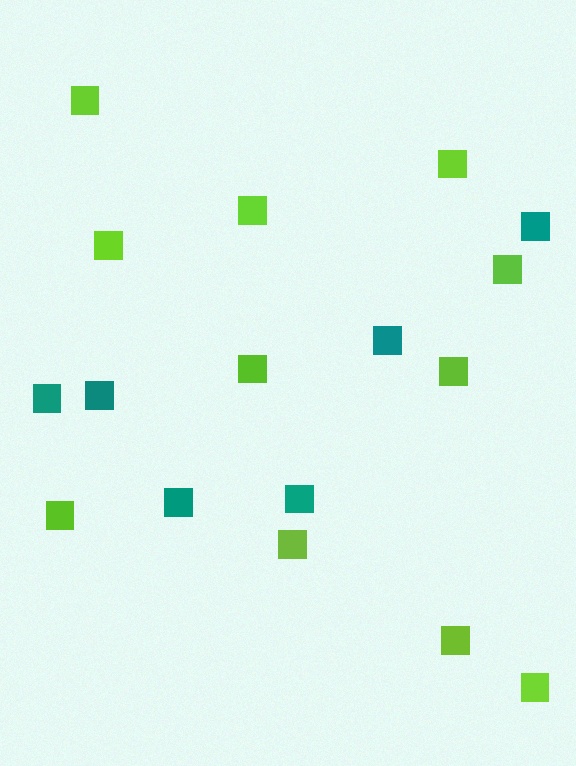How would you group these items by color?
There are 2 groups: one group of teal squares (6) and one group of lime squares (11).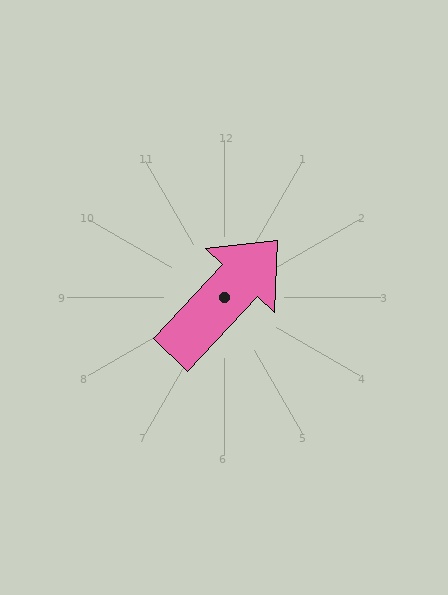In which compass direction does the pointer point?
Northeast.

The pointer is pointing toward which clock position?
Roughly 1 o'clock.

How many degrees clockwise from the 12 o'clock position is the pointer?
Approximately 43 degrees.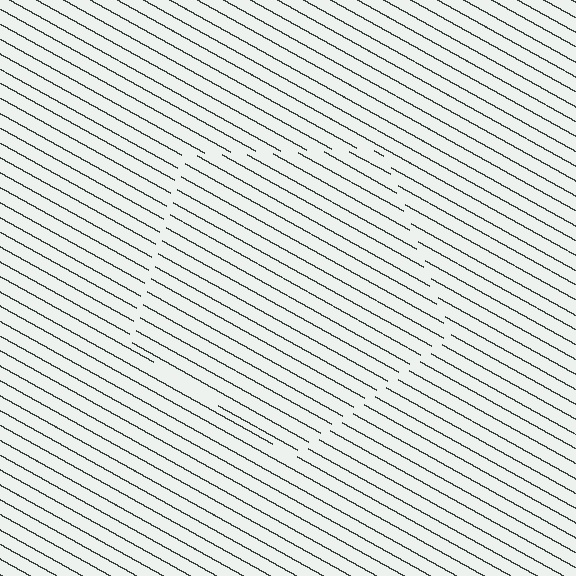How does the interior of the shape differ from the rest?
The interior of the shape contains the same grating, shifted by half a period — the contour is defined by the phase discontinuity where line-ends from the inner and outer gratings abut.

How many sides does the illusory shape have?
5 sides — the line-ends trace a pentagon.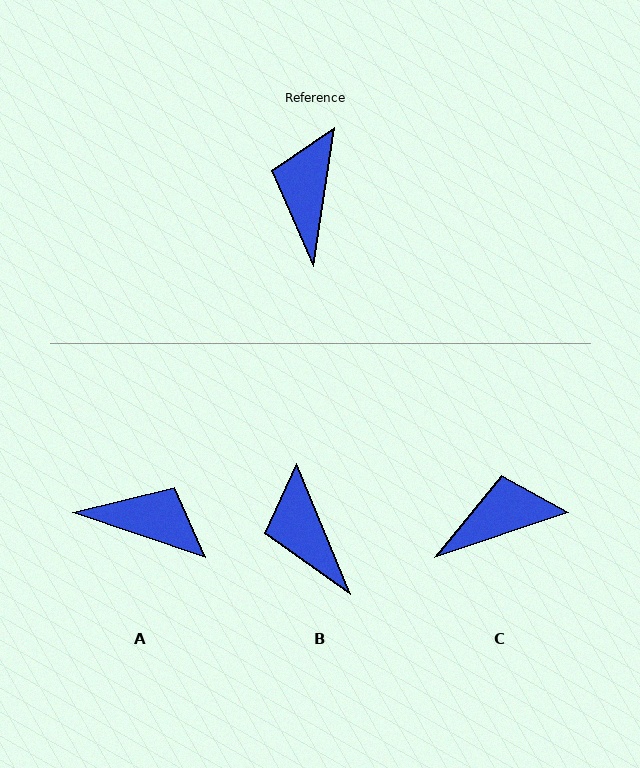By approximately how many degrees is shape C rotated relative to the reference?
Approximately 63 degrees clockwise.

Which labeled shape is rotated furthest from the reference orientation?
A, about 100 degrees away.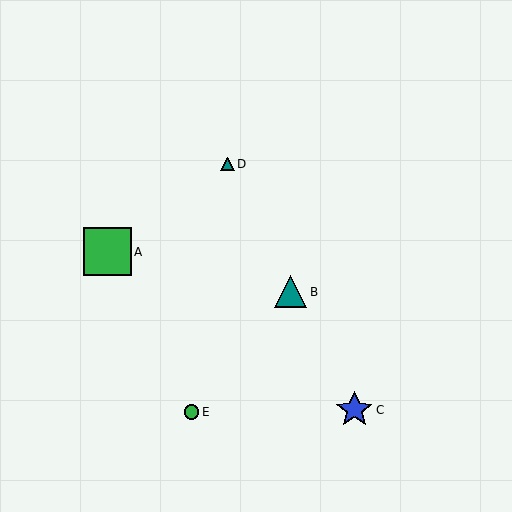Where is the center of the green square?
The center of the green square is at (107, 252).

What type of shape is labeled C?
Shape C is a blue star.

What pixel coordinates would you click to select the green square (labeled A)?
Click at (107, 252) to select the green square A.